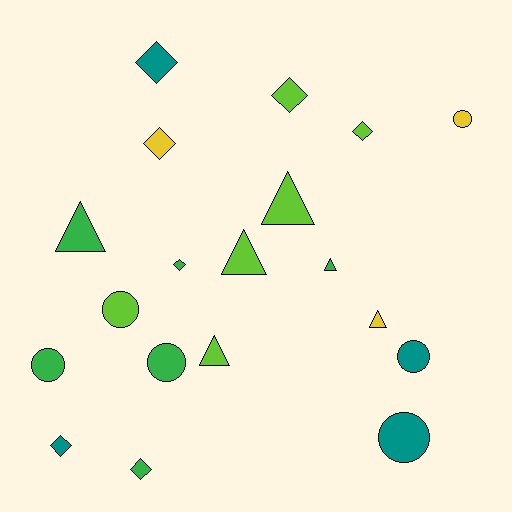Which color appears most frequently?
Green, with 6 objects.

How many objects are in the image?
There are 19 objects.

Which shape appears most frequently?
Diamond, with 7 objects.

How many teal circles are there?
There are 2 teal circles.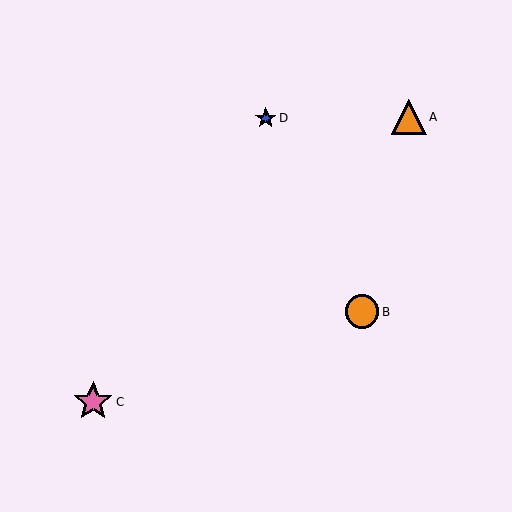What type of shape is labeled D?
Shape D is a blue star.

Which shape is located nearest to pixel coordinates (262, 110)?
The blue star (labeled D) at (266, 118) is nearest to that location.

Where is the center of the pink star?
The center of the pink star is at (93, 402).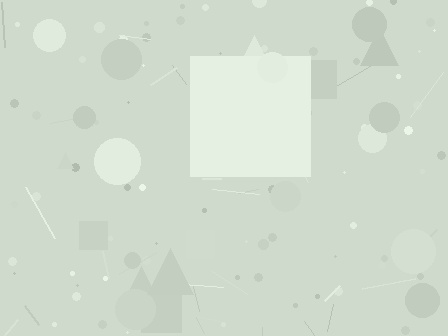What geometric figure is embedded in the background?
A square is embedded in the background.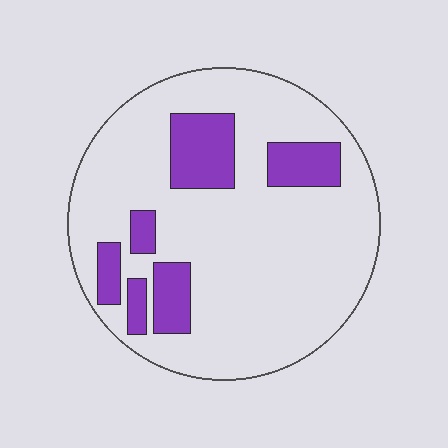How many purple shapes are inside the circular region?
6.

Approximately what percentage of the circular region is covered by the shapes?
Approximately 20%.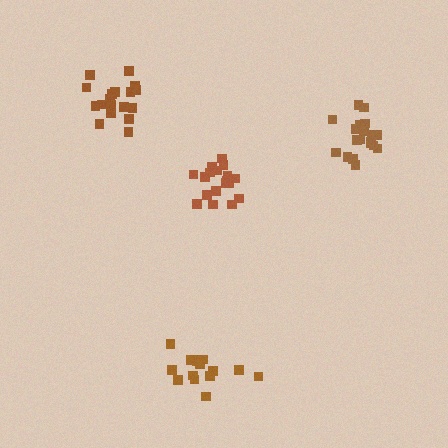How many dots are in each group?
Group 1: 20 dots, Group 2: 18 dots, Group 3: 20 dots, Group 4: 16 dots (74 total).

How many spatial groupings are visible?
There are 4 spatial groupings.